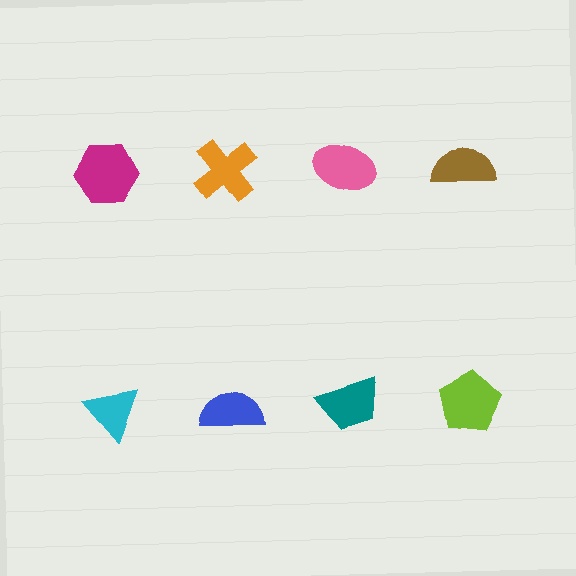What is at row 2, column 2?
A blue semicircle.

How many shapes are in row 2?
4 shapes.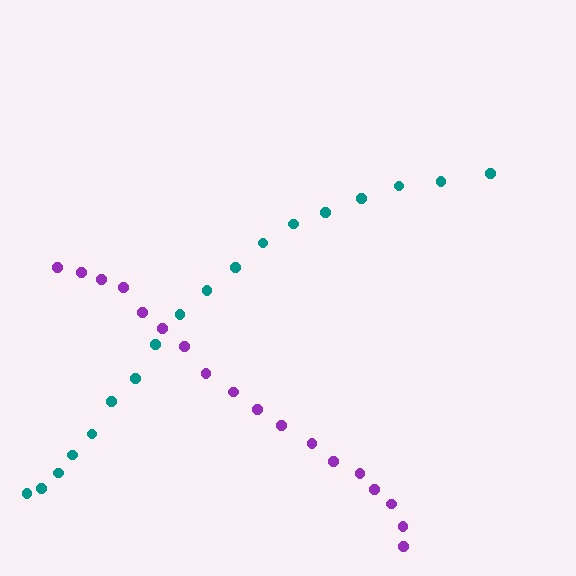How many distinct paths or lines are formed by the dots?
There are 2 distinct paths.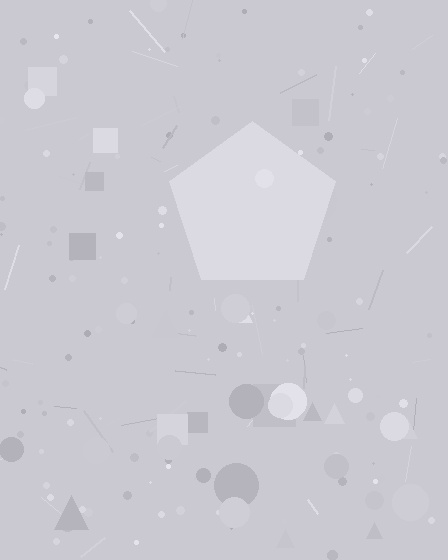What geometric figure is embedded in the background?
A pentagon is embedded in the background.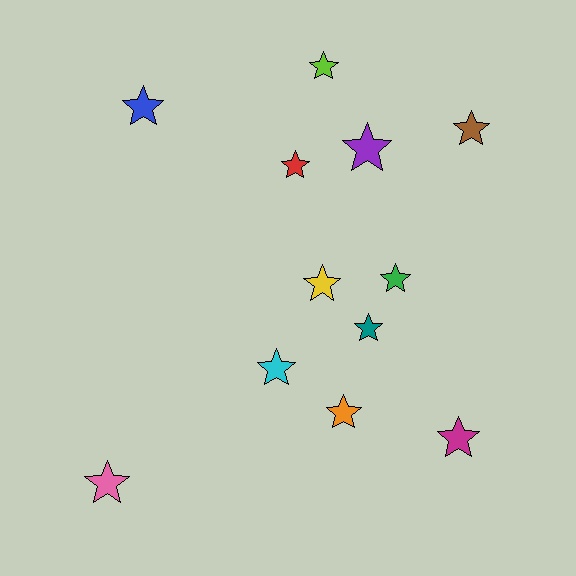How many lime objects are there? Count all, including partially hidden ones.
There is 1 lime object.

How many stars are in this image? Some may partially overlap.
There are 12 stars.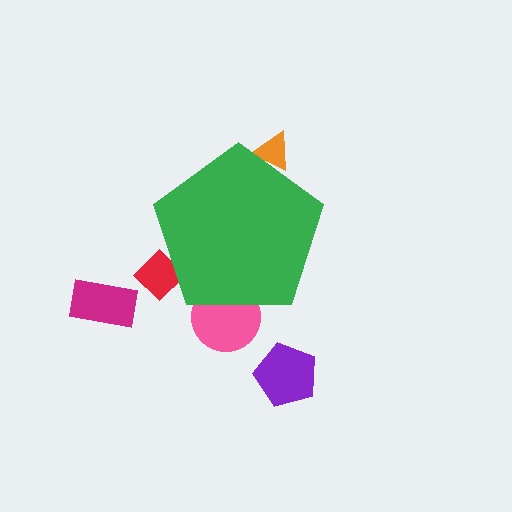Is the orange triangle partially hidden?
Yes, the orange triangle is partially hidden behind the green pentagon.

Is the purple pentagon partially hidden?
No, the purple pentagon is fully visible.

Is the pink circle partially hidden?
Yes, the pink circle is partially hidden behind the green pentagon.